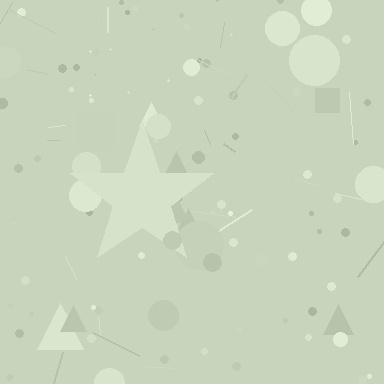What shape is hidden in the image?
A star is hidden in the image.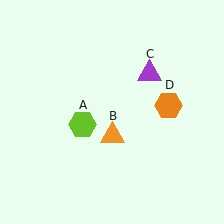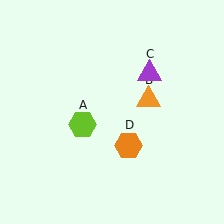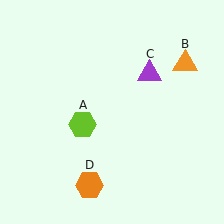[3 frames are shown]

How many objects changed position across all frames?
2 objects changed position: orange triangle (object B), orange hexagon (object D).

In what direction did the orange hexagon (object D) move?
The orange hexagon (object D) moved down and to the left.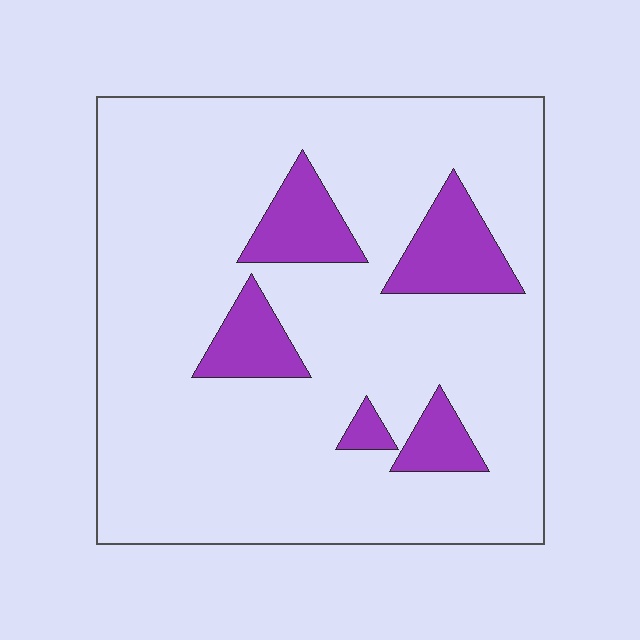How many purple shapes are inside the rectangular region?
5.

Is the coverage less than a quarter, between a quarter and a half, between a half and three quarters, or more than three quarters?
Less than a quarter.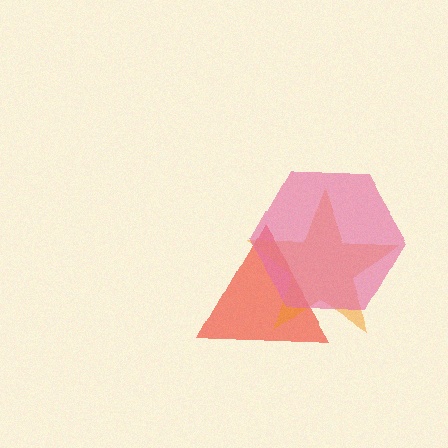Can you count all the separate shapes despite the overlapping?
Yes, there are 3 separate shapes.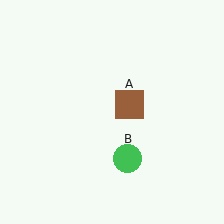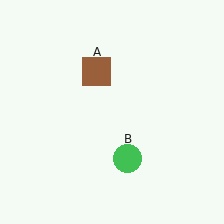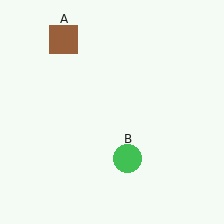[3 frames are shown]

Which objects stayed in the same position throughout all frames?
Green circle (object B) remained stationary.